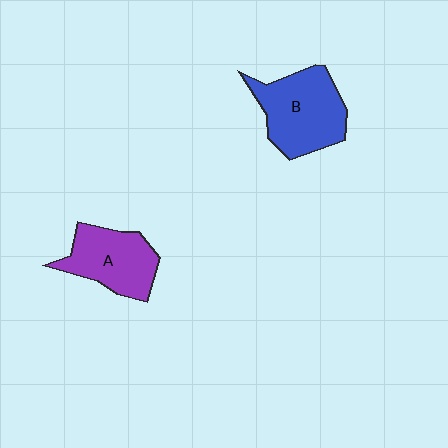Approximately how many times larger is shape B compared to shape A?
Approximately 1.2 times.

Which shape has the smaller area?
Shape A (purple).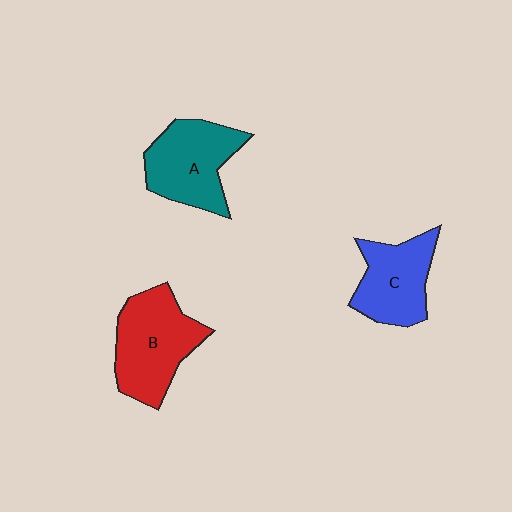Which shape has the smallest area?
Shape C (blue).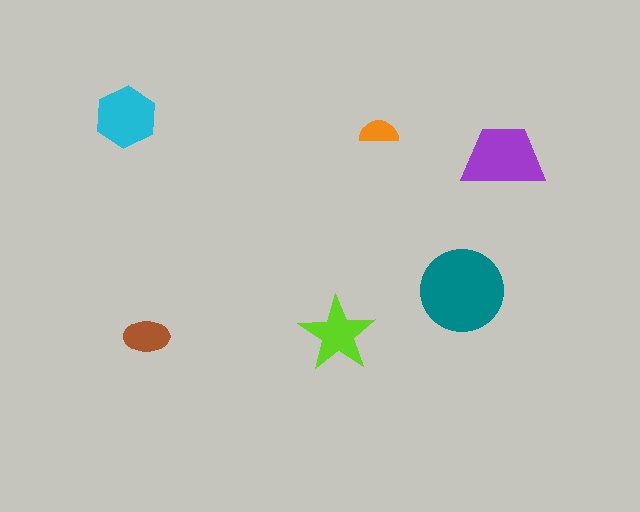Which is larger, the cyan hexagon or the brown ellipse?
The cyan hexagon.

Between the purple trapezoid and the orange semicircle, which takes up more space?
The purple trapezoid.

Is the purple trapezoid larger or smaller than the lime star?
Larger.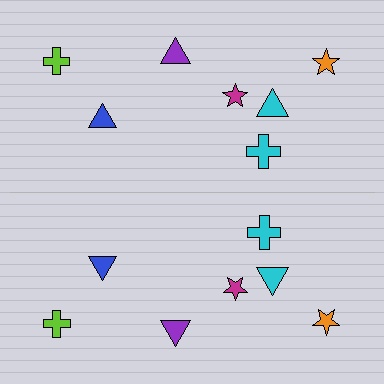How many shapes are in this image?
There are 14 shapes in this image.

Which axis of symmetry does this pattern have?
The pattern has a horizontal axis of symmetry running through the center of the image.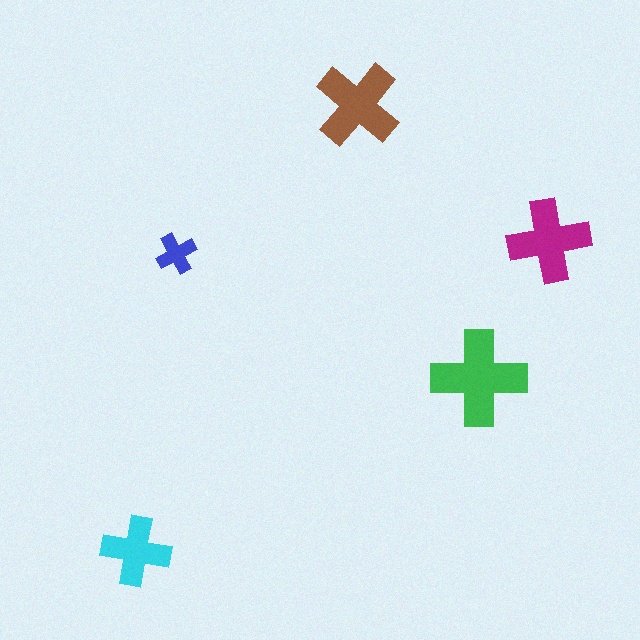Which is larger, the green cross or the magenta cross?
The green one.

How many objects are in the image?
There are 5 objects in the image.